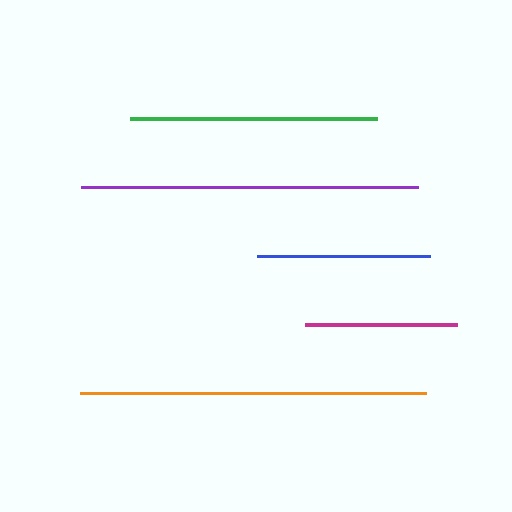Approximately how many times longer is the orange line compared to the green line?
The orange line is approximately 1.4 times the length of the green line.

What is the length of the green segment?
The green segment is approximately 248 pixels long.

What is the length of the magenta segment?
The magenta segment is approximately 152 pixels long.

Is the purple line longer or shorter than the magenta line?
The purple line is longer than the magenta line.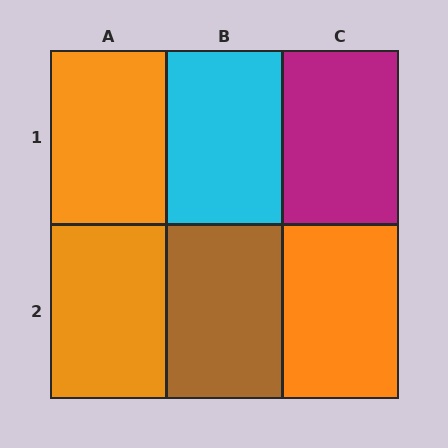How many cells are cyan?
1 cell is cyan.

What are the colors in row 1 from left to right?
Orange, cyan, magenta.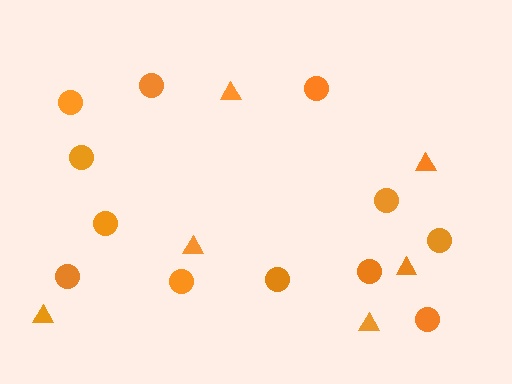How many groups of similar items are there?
There are 2 groups: one group of triangles (6) and one group of circles (12).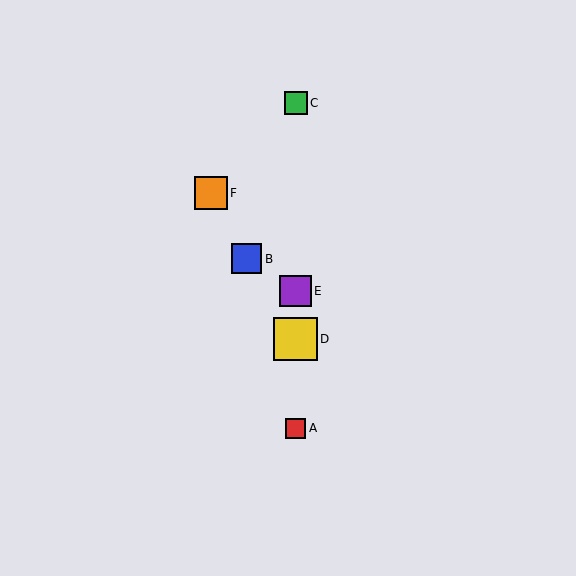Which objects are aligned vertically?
Objects A, C, D, E are aligned vertically.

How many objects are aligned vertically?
4 objects (A, C, D, E) are aligned vertically.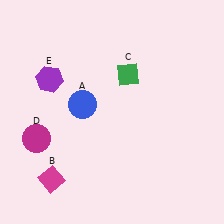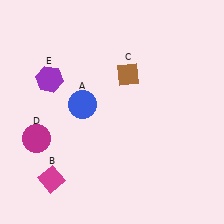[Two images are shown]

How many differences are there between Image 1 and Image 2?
There is 1 difference between the two images.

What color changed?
The diamond (C) changed from green in Image 1 to brown in Image 2.